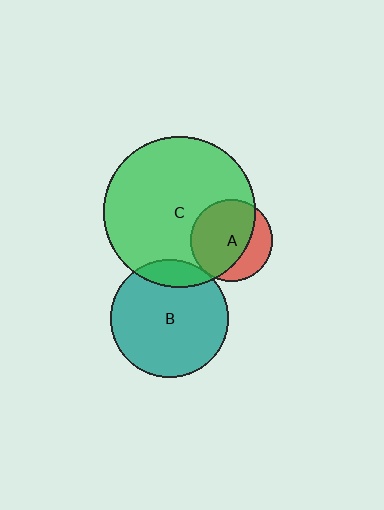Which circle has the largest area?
Circle C (green).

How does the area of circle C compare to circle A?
Approximately 3.4 times.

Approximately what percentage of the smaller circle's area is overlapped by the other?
Approximately 15%.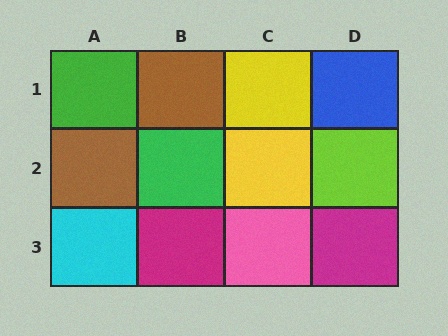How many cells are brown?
2 cells are brown.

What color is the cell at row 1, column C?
Yellow.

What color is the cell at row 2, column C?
Yellow.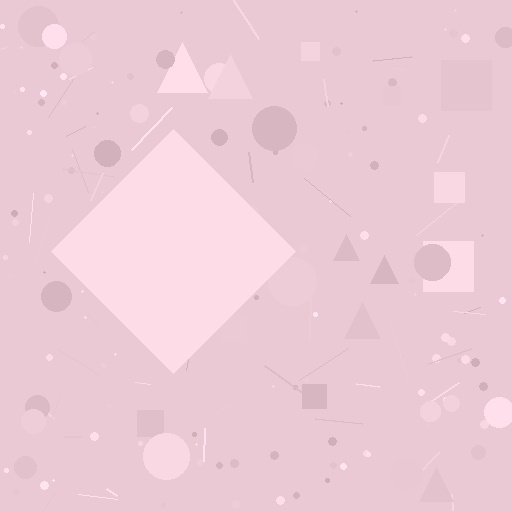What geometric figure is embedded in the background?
A diamond is embedded in the background.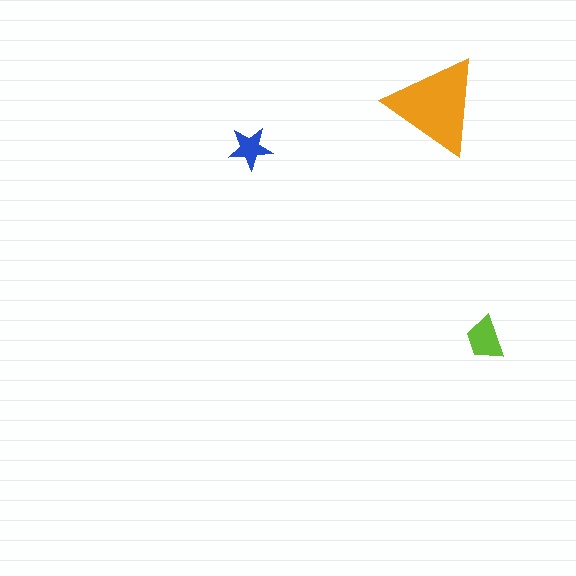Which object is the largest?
The orange triangle.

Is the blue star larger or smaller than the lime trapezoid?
Smaller.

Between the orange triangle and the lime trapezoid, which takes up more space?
The orange triangle.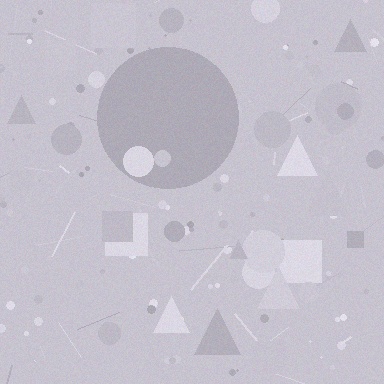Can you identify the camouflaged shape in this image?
The camouflaged shape is a circle.